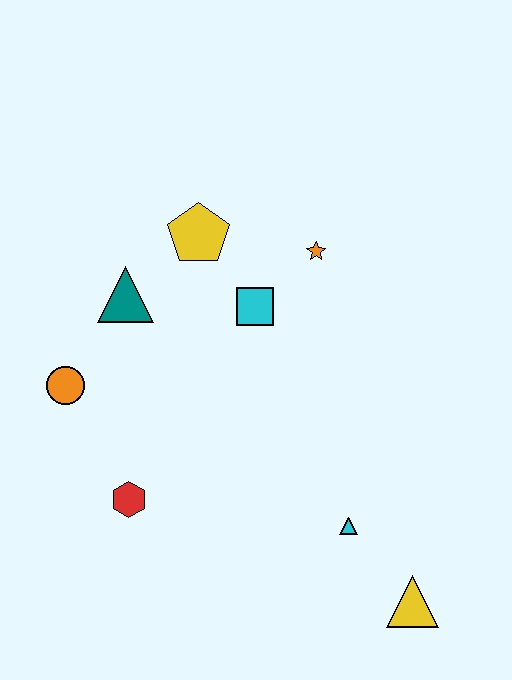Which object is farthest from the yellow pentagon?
The yellow triangle is farthest from the yellow pentagon.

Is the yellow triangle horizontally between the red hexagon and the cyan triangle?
No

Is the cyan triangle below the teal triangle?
Yes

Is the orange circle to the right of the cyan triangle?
No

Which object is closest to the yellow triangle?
The cyan triangle is closest to the yellow triangle.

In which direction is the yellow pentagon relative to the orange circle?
The yellow pentagon is above the orange circle.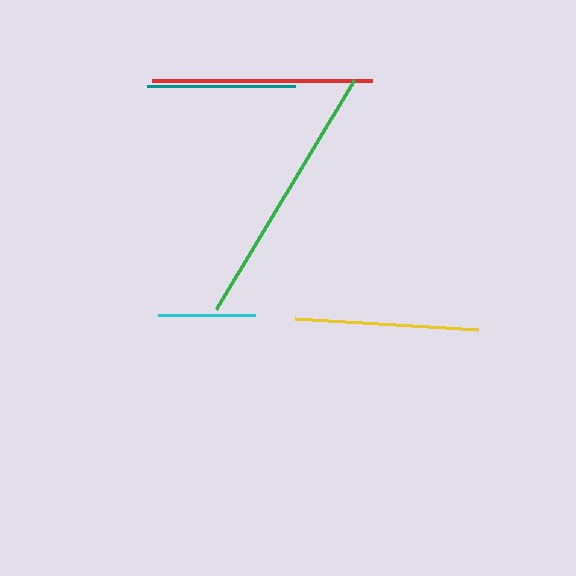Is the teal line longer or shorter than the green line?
The green line is longer than the teal line.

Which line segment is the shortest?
The cyan line is the shortest at approximately 97 pixels.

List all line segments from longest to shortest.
From longest to shortest: green, red, yellow, teal, cyan.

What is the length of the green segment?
The green segment is approximately 267 pixels long.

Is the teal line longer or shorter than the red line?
The red line is longer than the teal line.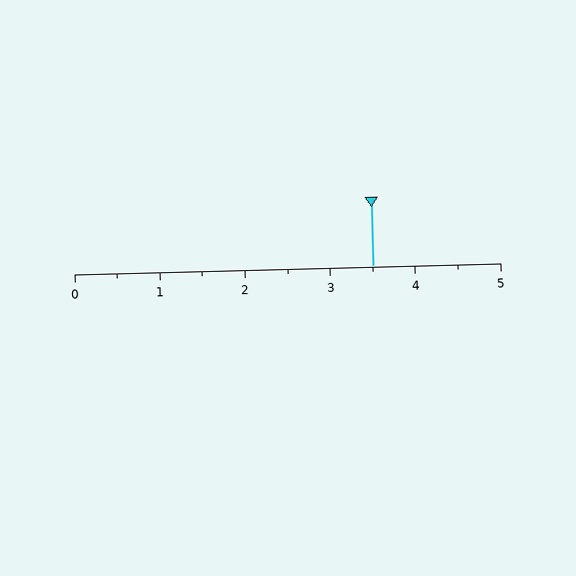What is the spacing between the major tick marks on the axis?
The major ticks are spaced 1 apart.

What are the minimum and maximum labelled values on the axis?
The axis runs from 0 to 5.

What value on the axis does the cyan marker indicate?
The marker indicates approximately 3.5.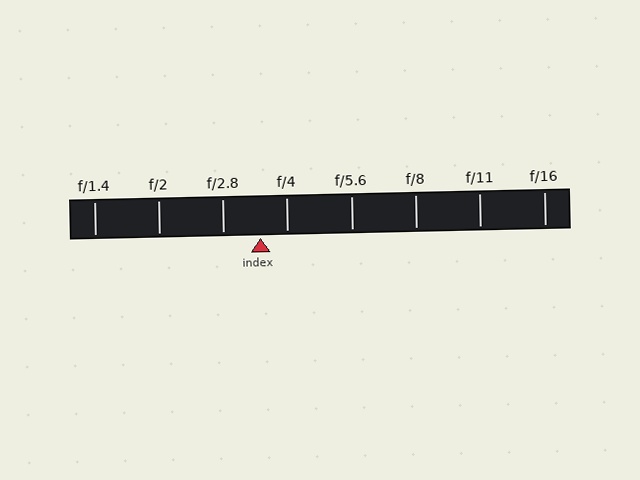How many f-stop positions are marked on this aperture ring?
There are 8 f-stop positions marked.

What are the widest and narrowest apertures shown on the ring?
The widest aperture shown is f/1.4 and the narrowest is f/16.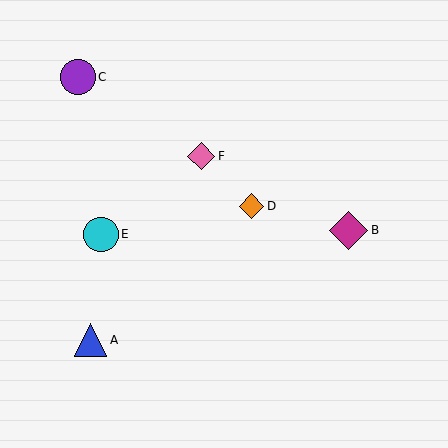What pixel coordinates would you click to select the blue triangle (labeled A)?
Click at (91, 340) to select the blue triangle A.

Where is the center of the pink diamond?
The center of the pink diamond is at (201, 156).